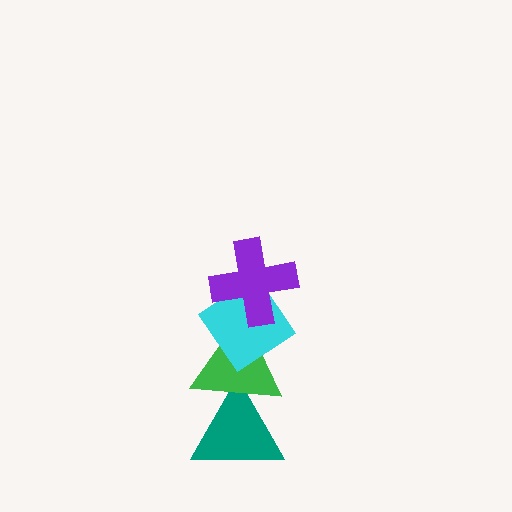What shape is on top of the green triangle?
The cyan diamond is on top of the green triangle.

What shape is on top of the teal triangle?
The green triangle is on top of the teal triangle.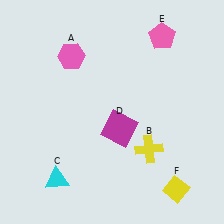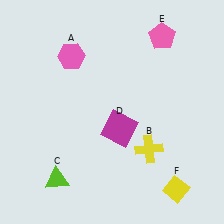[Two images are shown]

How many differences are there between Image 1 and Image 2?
There is 1 difference between the two images.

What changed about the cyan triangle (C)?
In Image 1, C is cyan. In Image 2, it changed to lime.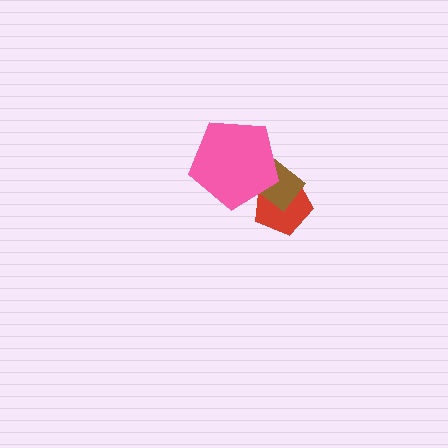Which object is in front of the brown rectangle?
The pink pentagon is in front of the brown rectangle.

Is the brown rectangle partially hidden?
Yes, it is partially covered by another shape.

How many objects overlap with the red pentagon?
2 objects overlap with the red pentagon.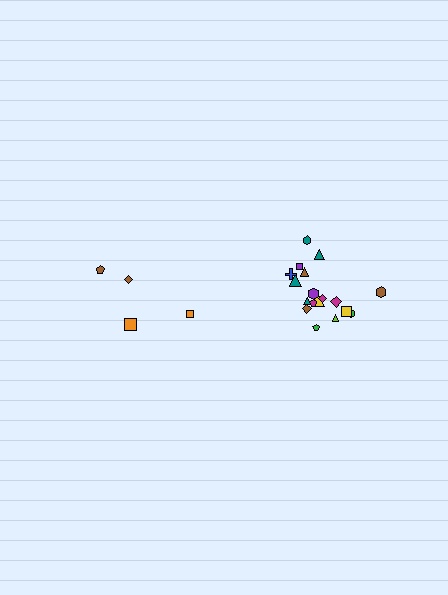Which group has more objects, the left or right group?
The right group.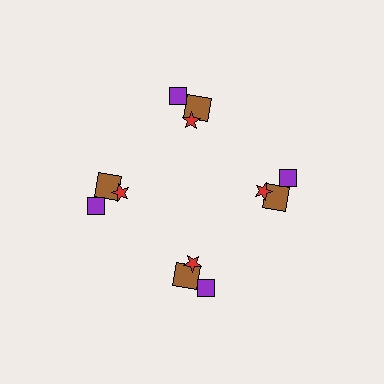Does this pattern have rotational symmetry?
Yes, this pattern has 4-fold rotational symmetry. It looks the same after rotating 90 degrees around the center.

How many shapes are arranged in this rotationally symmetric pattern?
There are 12 shapes, arranged in 4 groups of 3.